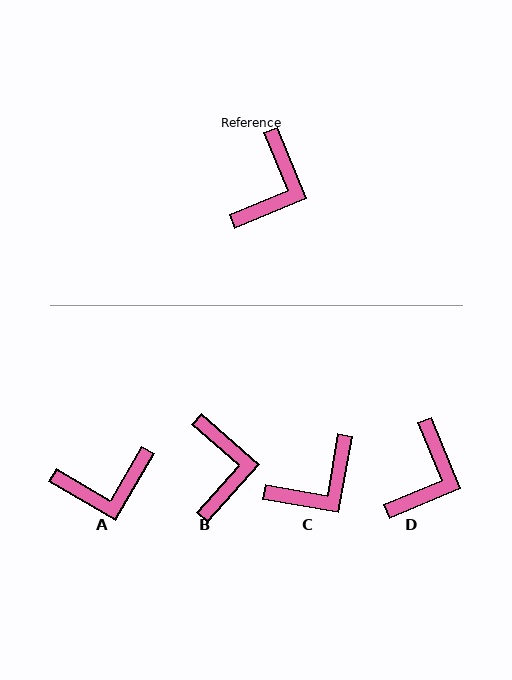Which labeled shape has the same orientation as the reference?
D.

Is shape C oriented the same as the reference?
No, it is off by about 32 degrees.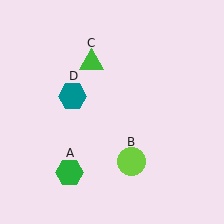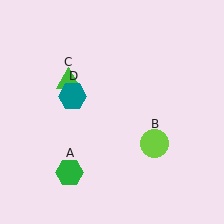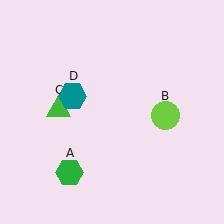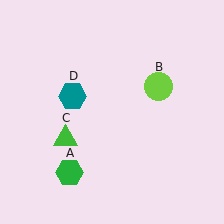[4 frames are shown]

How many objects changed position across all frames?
2 objects changed position: lime circle (object B), green triangle (object C).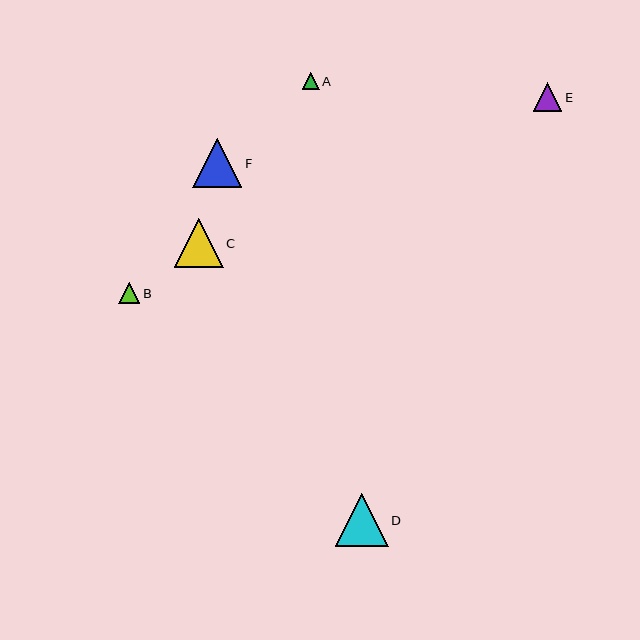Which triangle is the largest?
Triangle D is the largest with a size of approximately 53 pixels.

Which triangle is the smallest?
Triangle A is the smallest with a size of approximately 17 pixels.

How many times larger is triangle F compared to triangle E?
Triangle F is approximately 1.7 times the size of triangle E.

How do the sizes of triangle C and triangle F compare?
Triangle C and triangle F are approximately the same size.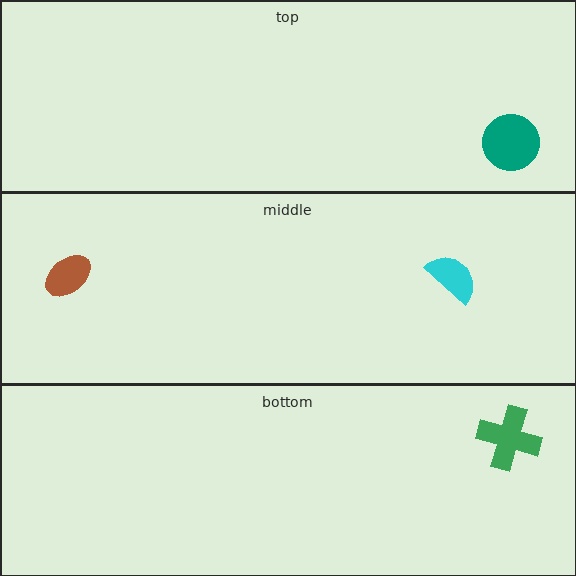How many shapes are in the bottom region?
1.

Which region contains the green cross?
The bottom region.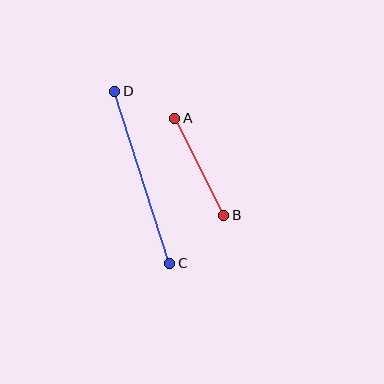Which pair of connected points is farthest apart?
Points C and D are farthest apart.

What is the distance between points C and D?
The distance is approximately 181 pixels.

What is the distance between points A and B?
The distance is approximately 109 pixels.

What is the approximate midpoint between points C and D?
The midpoint is at approximately (142, 177) pixels.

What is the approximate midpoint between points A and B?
The midpoint is at approximately (199, 167) pixels.